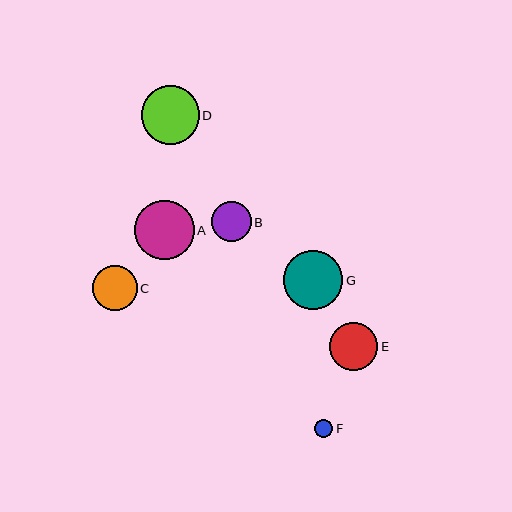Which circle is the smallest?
Circle F is the smallest with a size of approximately 18 pixels.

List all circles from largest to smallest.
From largest to smallest: A, G, D, E, C, B, F.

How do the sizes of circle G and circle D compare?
Circle G and circle D are approximately the same size.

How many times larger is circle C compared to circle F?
Circle C is approximately 2.5 times the size of circle F.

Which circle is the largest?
Circle A is the largest with a size of approximately 60 pixels.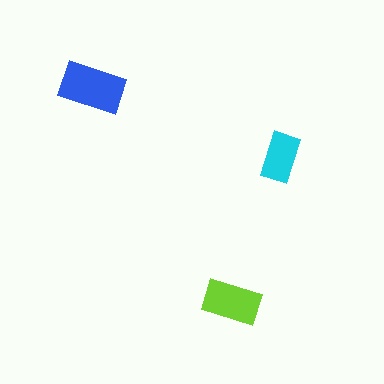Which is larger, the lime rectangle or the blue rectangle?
The blue one.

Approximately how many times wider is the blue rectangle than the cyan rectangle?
About 1.5 times wider.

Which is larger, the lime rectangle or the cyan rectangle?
The lime one.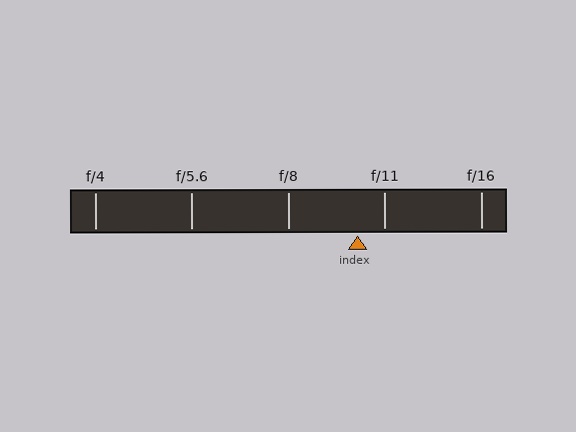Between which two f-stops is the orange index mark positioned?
The index mark is between f/8 and f/11.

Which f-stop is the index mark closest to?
The index mark is closest to f/11.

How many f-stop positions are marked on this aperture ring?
There are 5 f-stop positions marked.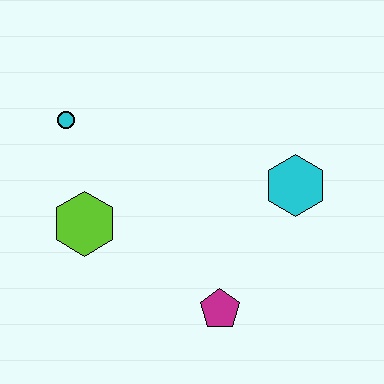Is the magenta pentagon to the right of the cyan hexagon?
No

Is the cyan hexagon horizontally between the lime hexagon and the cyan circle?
No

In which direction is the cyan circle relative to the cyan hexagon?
The cyan circle is to the left of the cyan hexagon.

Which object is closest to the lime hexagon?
The cyan circle is closest to the lime hexagon.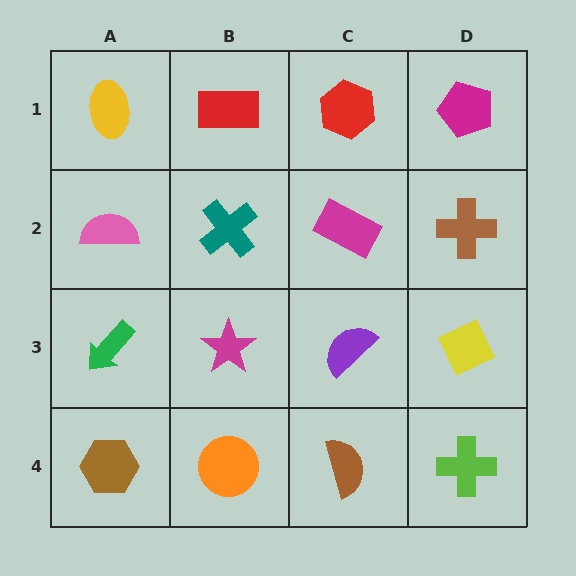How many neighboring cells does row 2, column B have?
4.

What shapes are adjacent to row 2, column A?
A yellow ellipse (row 1, column A), a green arrow (row 3, column A), a teal cross (row 2, column B).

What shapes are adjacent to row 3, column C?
A magenta rectangle (row 2, column C), a brown semicircle (row 4, column C), a magenta star (row 3, column B), a yellow diamond (row 3, column D).